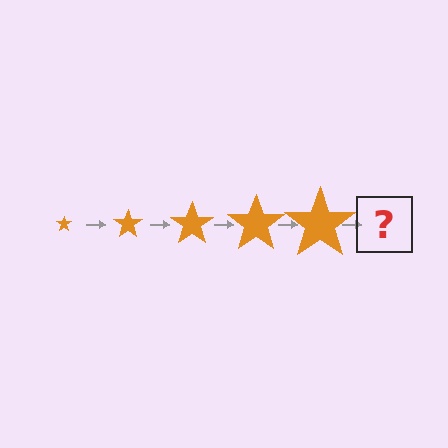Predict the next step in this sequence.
The next step is an orange star, larger than the previous one.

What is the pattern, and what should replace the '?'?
The pattern is that the star gets progressively larger each step. The '?' should be an orange star, larger than the previous one.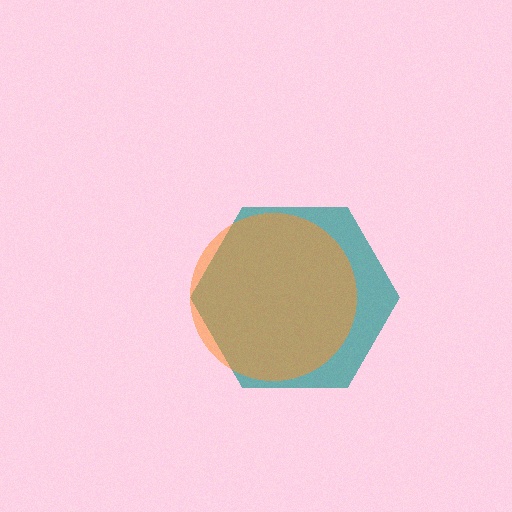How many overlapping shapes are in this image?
There are 2 overlapping shapes in the image.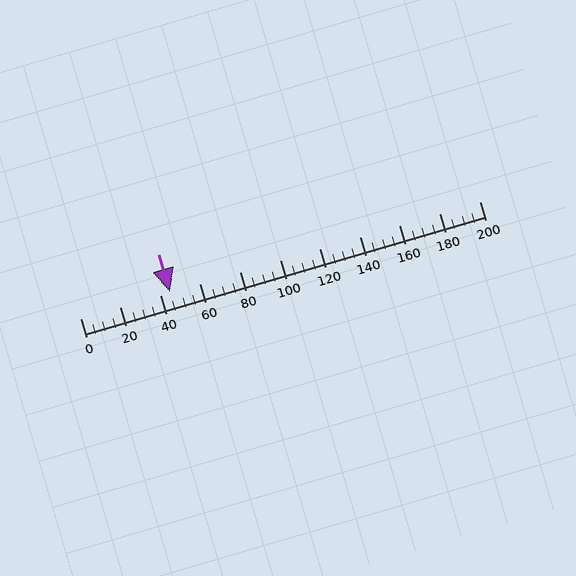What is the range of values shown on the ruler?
The ruler shows values from 0 to 200.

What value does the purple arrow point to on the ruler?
The purple arrow points to approximately 45.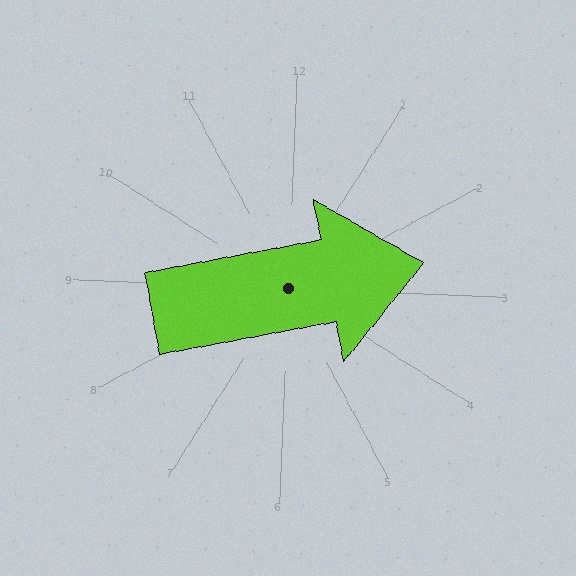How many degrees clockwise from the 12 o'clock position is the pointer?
Approximately 77 degrees.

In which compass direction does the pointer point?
East.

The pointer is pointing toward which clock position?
Roughly 3 o'clock.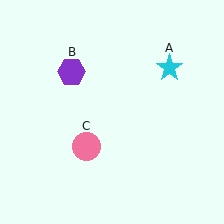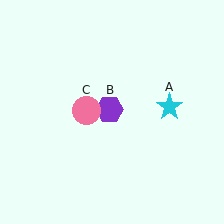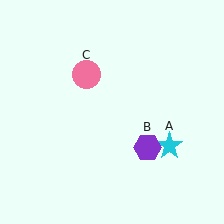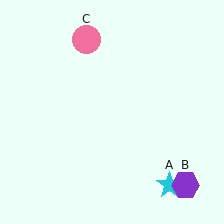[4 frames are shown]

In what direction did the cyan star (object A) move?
The cyan star (object A) moved down.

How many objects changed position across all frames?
3 objects changed position: cyan star (object A), purple hexagon (object B), pink circle (object C).